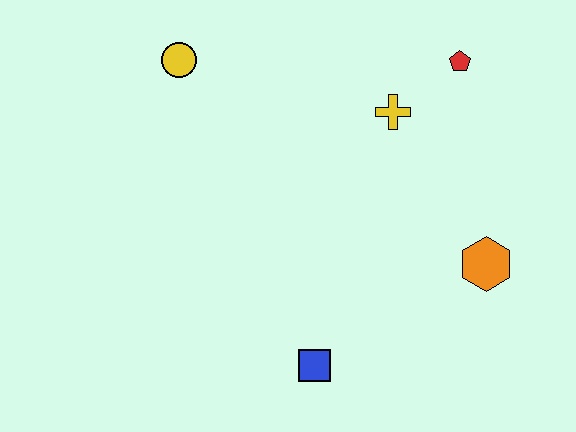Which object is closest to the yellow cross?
The red pentagon is closest to the yellow cross.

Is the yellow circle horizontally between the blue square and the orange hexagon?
No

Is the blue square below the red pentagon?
Yes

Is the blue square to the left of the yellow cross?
Yes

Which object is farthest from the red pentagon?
The blue square is farthest from the red pentagon.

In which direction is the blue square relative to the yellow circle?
The blue square is below the yellow circle.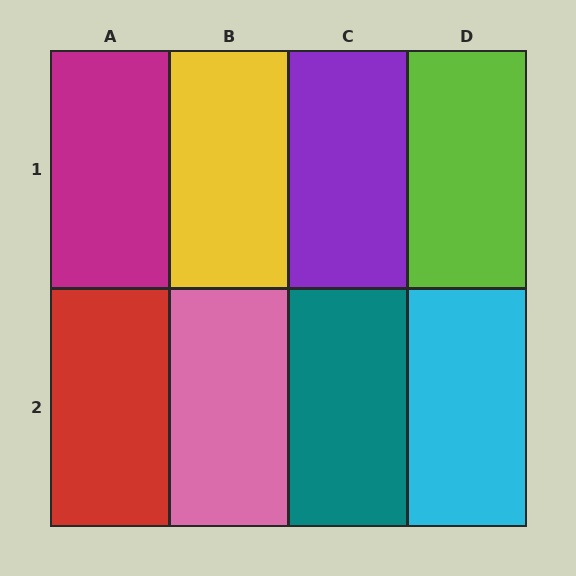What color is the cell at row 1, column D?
Lime.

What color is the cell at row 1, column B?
Yellow.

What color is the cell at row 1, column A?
Magenta.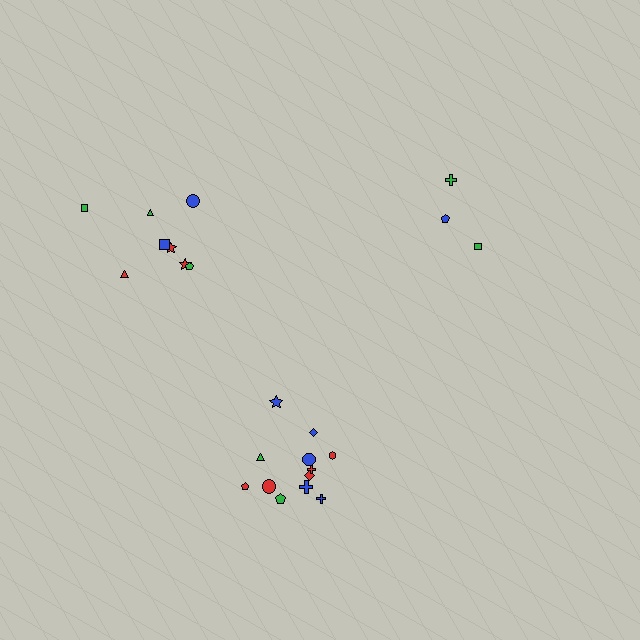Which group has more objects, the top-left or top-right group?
The top-left group.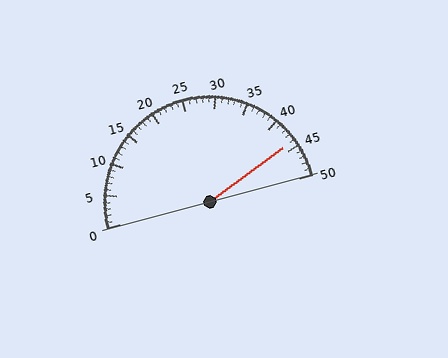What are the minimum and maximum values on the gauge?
The gauge ranges from 0 to 50.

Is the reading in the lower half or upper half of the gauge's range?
The reading is in the upper half of the range (0 to 50).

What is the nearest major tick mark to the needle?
The nearest major tick mark is 45.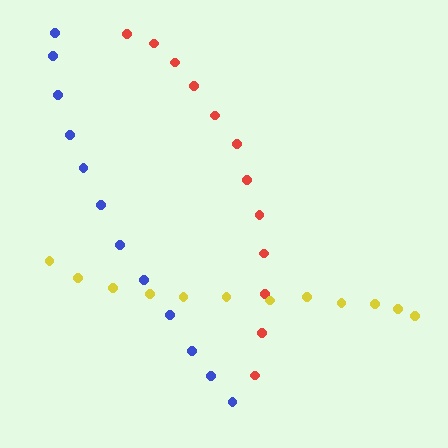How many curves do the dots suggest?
There are 3 distinct paths.